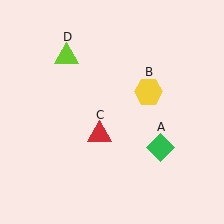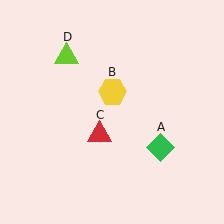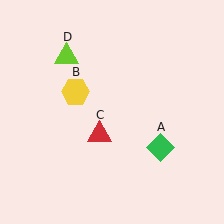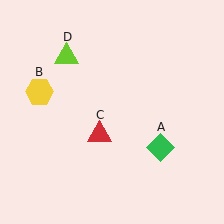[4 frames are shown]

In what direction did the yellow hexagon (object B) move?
The yellow hexagon (object B) moved left.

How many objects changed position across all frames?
1 object changed position: yellow hexagon (object B).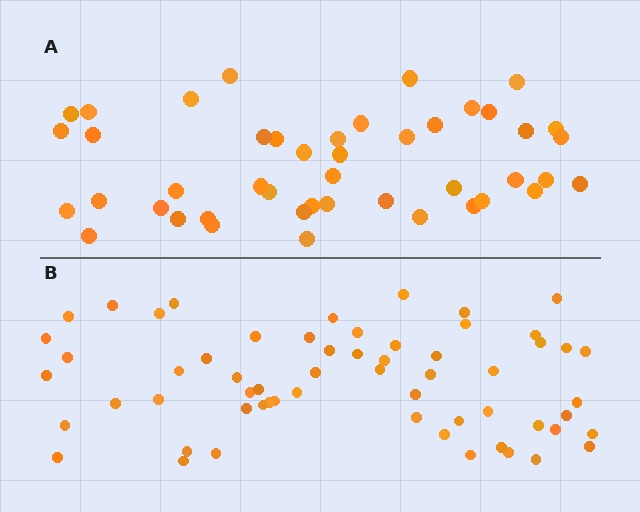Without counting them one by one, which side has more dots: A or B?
Region B (the bottom region) has more dots.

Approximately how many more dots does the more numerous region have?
Region B has approximately 15 more dots than region A.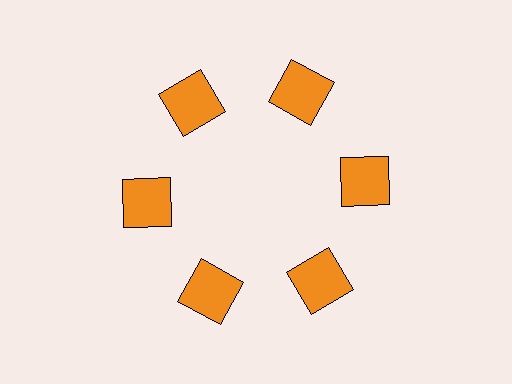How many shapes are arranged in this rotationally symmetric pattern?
There are 6 shapes, arranged in 6 groups of 1.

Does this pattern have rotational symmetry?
Yes, this pattern has 6-fold rotational symmetry. It looks the same after rotating 60 degrees around the center.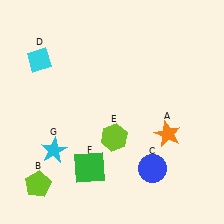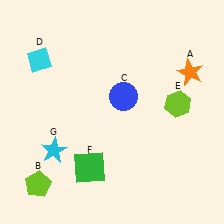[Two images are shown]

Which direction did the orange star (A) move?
The orange star (A) moved up.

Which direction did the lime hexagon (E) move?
The lime hexagon (E) moved right.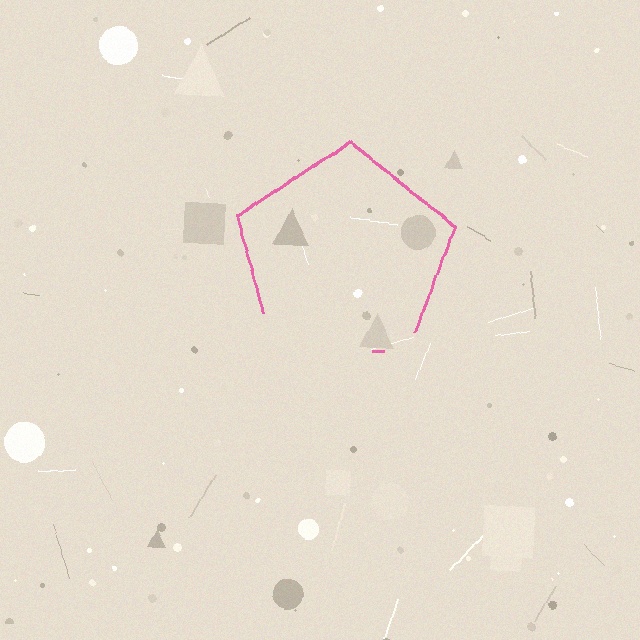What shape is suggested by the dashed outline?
The dashed outline suggests a pentagon.